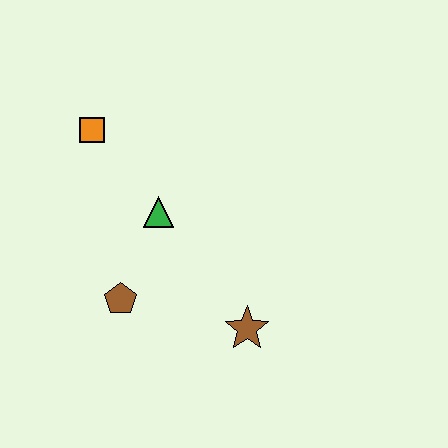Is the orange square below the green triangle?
No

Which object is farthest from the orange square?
The brown star is farthest from the orange square.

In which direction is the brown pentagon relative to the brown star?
The brown pentagon is to the left of the brown star.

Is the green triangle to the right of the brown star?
No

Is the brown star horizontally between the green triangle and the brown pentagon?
No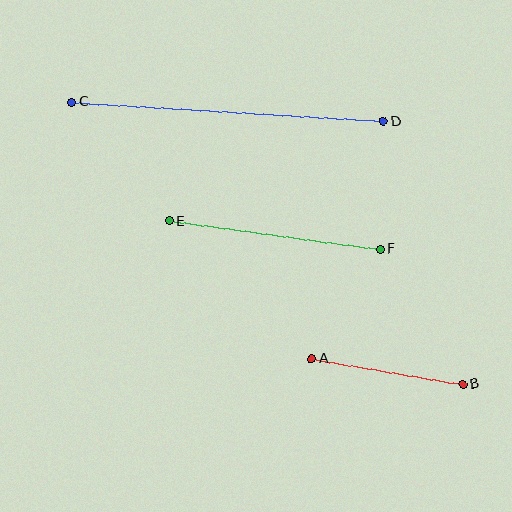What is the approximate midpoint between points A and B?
The midpoint is at approximately (387, 371) pixels.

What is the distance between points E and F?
The distance is approximately 213 pixels.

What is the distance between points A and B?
The distance is approximately 153 pixels.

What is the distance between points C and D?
The distance is approximately 311 pixels.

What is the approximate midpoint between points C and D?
The midpoint is at approximately (228, 112) pixels.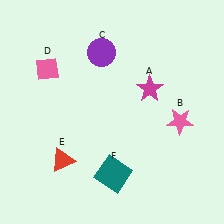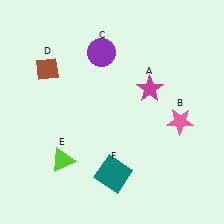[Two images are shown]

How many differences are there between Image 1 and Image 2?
There are 2 differences between the two images.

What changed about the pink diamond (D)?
In Image 1, D is pink. In Image 2, it changed to brown.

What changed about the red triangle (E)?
In Image 1, E is red. In Image 2, it changed to lime.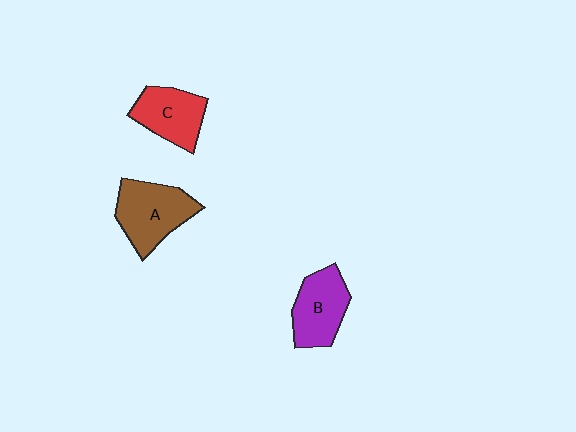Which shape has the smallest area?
Shape C (red).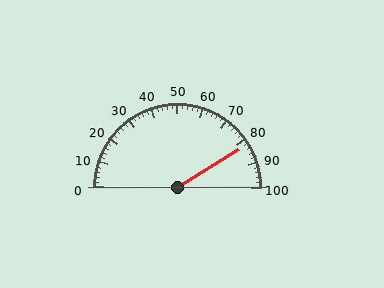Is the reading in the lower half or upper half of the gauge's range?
The reading is in the upper half of the range (0 to 100).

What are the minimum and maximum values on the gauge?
The gauge ranges from 0 to 100.